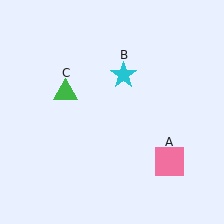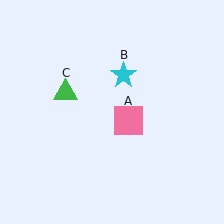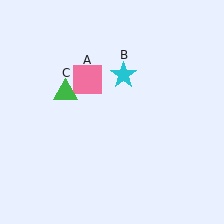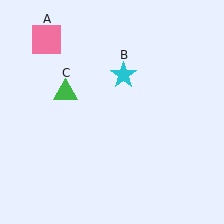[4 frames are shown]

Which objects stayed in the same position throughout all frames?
Cyan star (object B) and green triangle (object C) remained stationary.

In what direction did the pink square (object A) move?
The pink square (object A) moved up and to the left.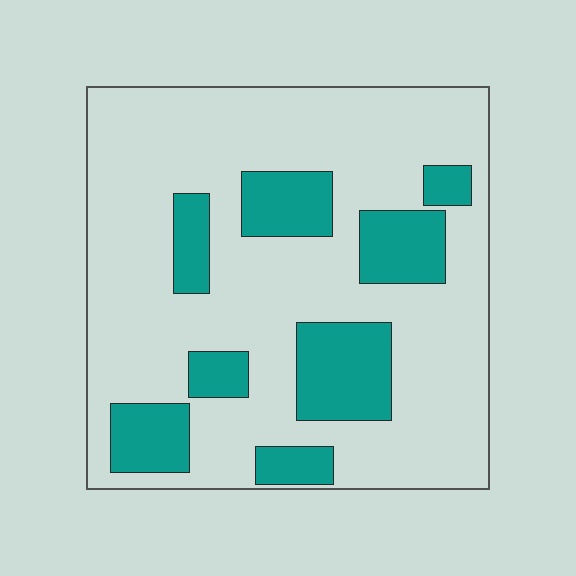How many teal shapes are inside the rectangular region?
8.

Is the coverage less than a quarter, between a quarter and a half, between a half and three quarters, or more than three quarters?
Less than a quarter.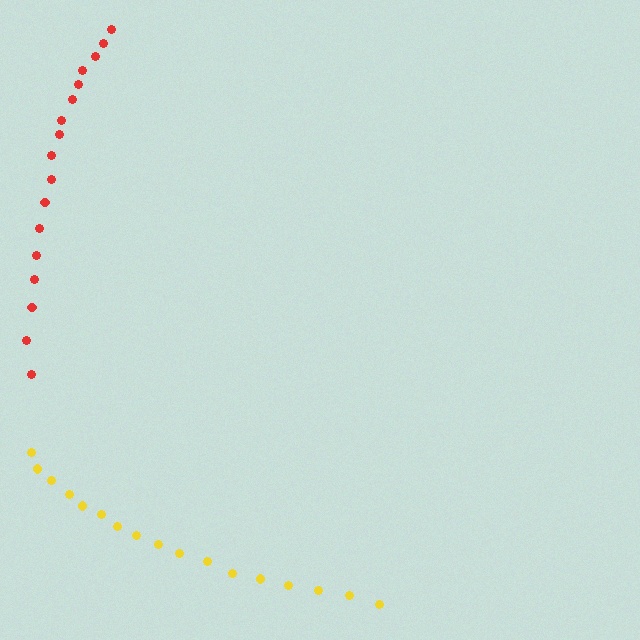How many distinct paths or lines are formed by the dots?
There are 2 distinct paths.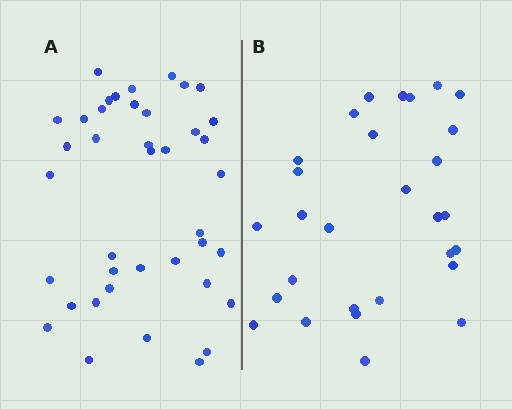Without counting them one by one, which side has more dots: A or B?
Region A (the left region) has more dots.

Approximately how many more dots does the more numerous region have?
Region A has roughly 12 or so more dots than region B.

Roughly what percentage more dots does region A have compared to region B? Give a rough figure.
About 40% more.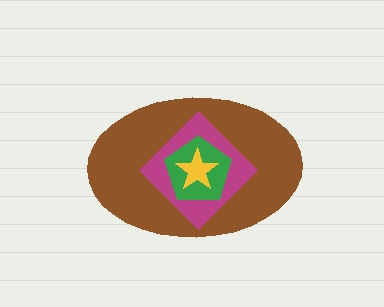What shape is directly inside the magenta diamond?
The green pentagon.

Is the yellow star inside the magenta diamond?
Yes.